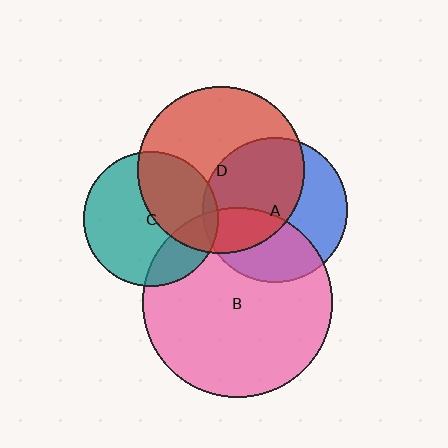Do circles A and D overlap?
Yes.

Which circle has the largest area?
Circle B (pink).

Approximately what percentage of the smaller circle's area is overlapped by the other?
Approximately 55%.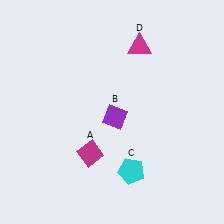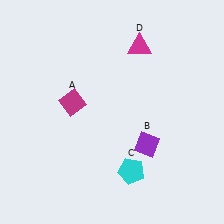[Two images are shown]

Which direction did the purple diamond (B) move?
The purple diamond (B) moved right.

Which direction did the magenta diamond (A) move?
The magenta diamond (A) moved up.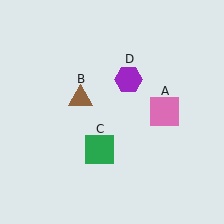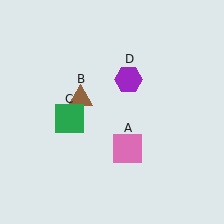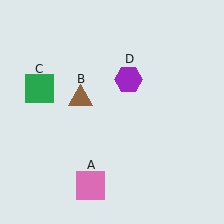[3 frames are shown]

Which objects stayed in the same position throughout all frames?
Brown triangle (object B) and purple hexagon (object D) remained stationary.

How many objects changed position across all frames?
2 objects changed position: pink square (object A), green square (object C).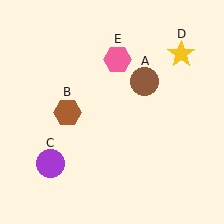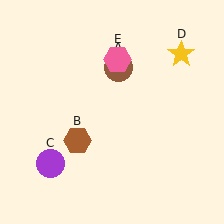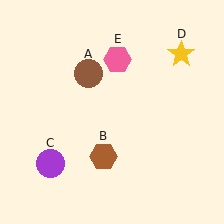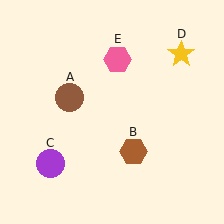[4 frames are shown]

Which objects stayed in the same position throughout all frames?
Purple circle (object C) and yellow star (object D) and pink hexagon (object E) remained stationary.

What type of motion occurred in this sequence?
The brown circle (object A), brown hexagon (object B) rotated counterclockwise around the center of the scene.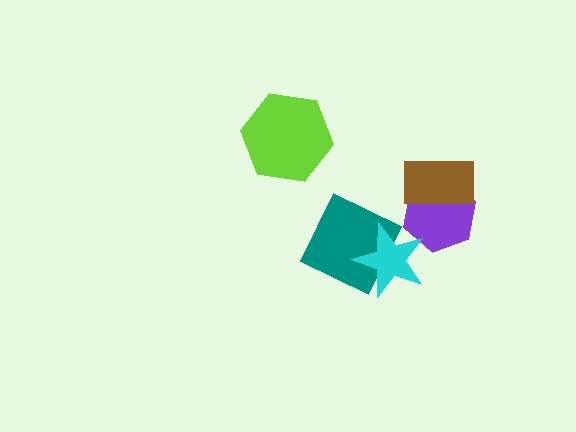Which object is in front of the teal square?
The cyan star is in front of the teal square.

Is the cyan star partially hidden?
No, no other shape covers it.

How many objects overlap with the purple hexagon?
2 objects overlap with the purple hexagon.